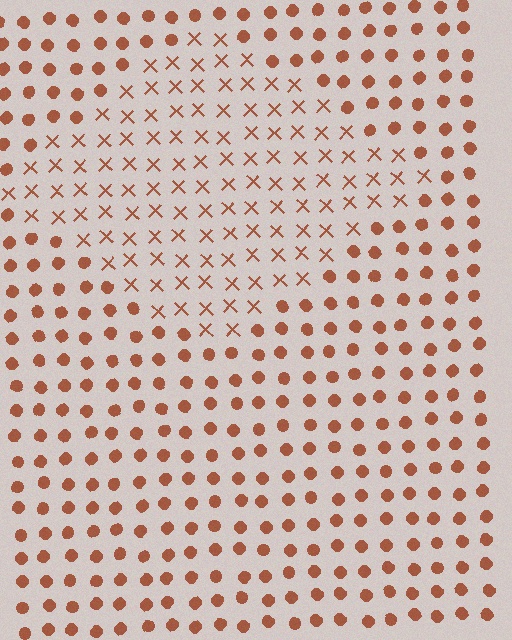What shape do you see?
I see a diamond.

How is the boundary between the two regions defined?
The boundary is defined by a change in element shape: X marks inside vs. circles outside. All elements share the same color and spacing.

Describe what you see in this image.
The image is filled with small brown elements arranged in a uniform grid. A diamond-shaped region contains X marks, while the surrounding area contains circles. The boundary is defined purely by the change in element shape.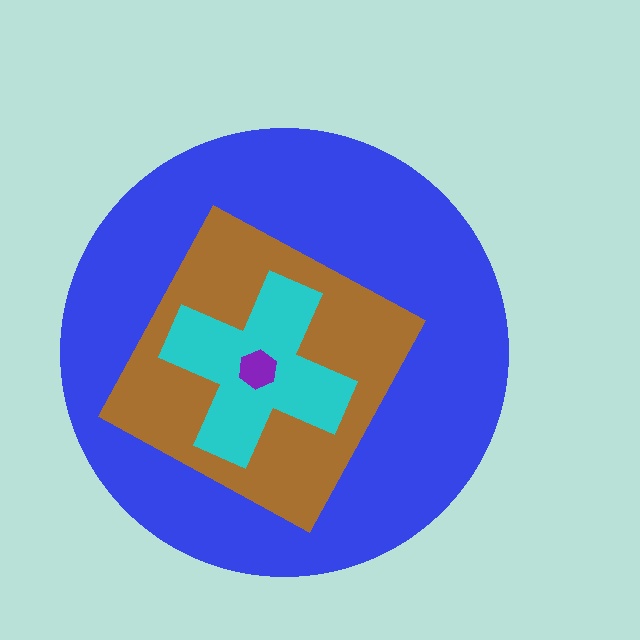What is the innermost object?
The purple hexagon.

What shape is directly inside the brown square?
The cyan cross.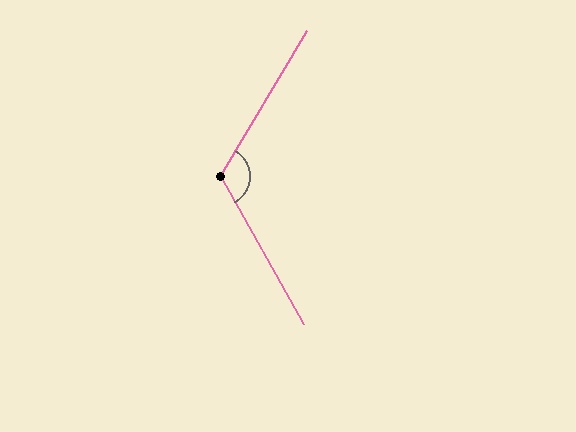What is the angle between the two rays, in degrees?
Approximately 120 degrees.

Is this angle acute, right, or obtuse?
It is obtuse.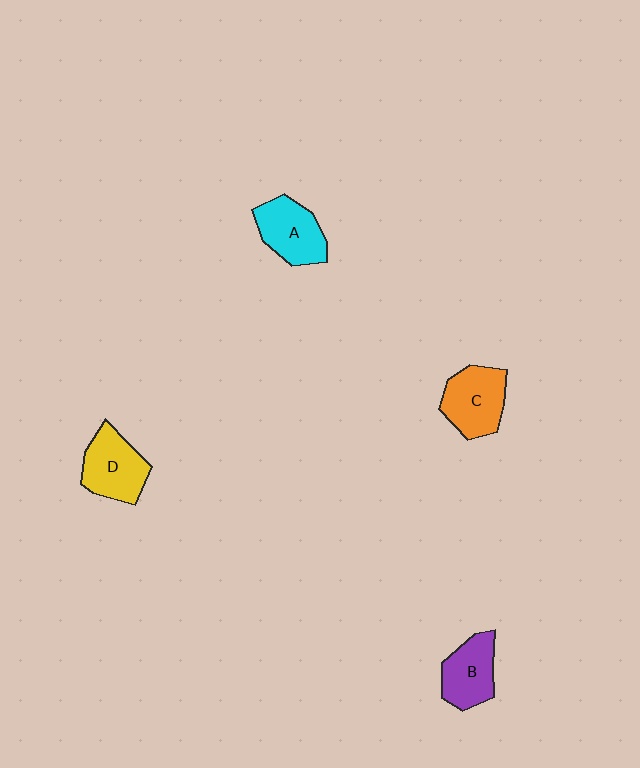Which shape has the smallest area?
Shape B (purple).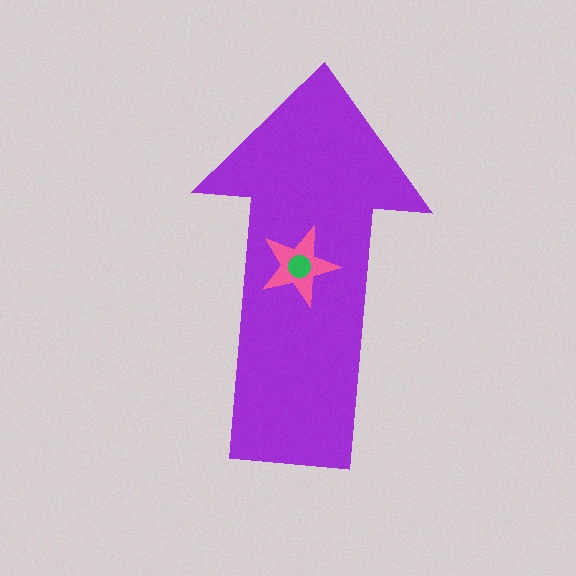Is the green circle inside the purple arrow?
Yes.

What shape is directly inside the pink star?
The green circle.